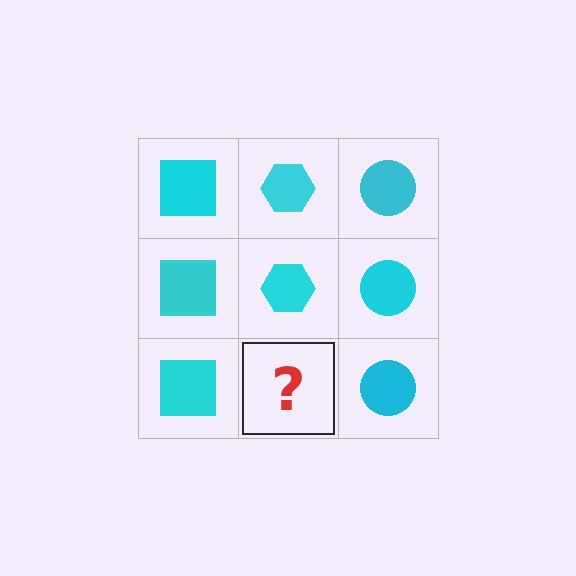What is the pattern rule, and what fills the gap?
The rule is that each column has a consistent shape. The gap should be filled with a cyan hexagon.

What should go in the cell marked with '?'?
The missing cell should contain a cyan hexagon.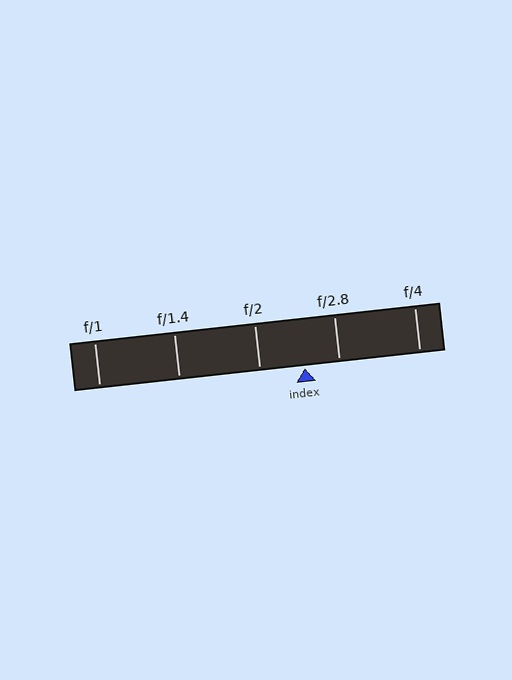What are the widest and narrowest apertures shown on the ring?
The widest aperture shown is f/1 and the narrowest is f/4.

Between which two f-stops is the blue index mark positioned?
The index mark is between f/2 and f/2.8.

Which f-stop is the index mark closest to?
The index mark is closest to f/2.8.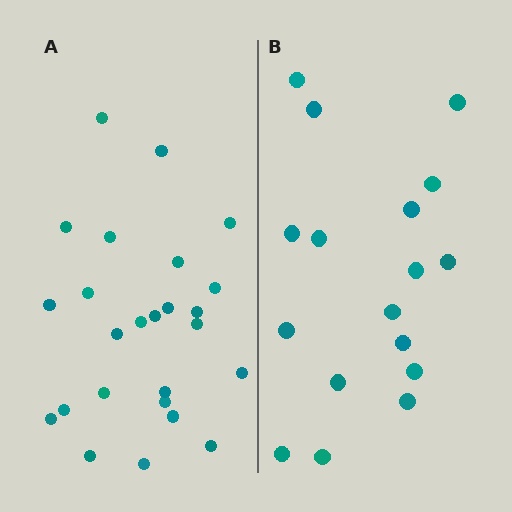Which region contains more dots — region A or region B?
Region A (the left region) has more dots.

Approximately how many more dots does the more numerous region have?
Region A has roughly 8 or so more dots than region B.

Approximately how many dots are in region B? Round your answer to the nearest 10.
About 20 dots. (The exact count is 17, which rounds to 20.)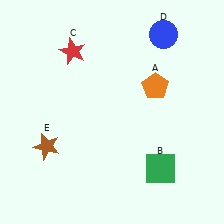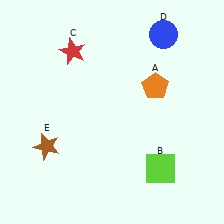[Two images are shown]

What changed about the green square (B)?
In Image 1, B is green. In Image 2, it changed to lime.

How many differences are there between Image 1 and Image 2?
There is 1 difference between the two images.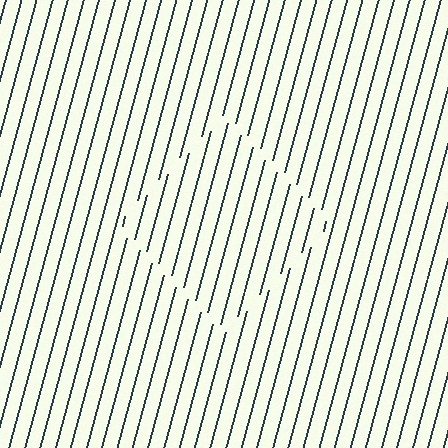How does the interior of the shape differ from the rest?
The interior of the shape contains the same grating, shifted by half a period — the contour is defined by the phase discontinuity where line-ends from the inner and outer gratings abut.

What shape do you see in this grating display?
An illusory square. The interior of the shape contains the same grating, shifted by half a period — the contour is defined by the phase discontinuity where line-ends from the inner and outer gratings abut.